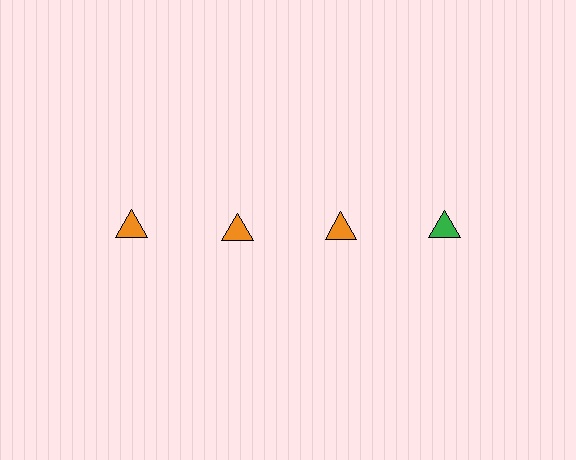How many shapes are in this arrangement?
There are 4 shapes arranged in a grid pattern.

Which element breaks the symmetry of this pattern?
The green triangle in the top row, second from right column breaks the symmetry. All other shapes are orange triangles.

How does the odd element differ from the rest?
It has a different color: green instead of orange.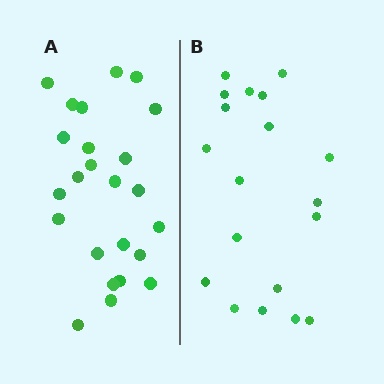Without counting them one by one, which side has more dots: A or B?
Region A (the left region) has more dots.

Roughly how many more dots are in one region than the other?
Region A has about 5 more dots than region B.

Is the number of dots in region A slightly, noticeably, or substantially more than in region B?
Region A has noticeably more, but not dramatically so. The ratio is roughly 1.3 to 1.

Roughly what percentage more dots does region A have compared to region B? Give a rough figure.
About 25% more.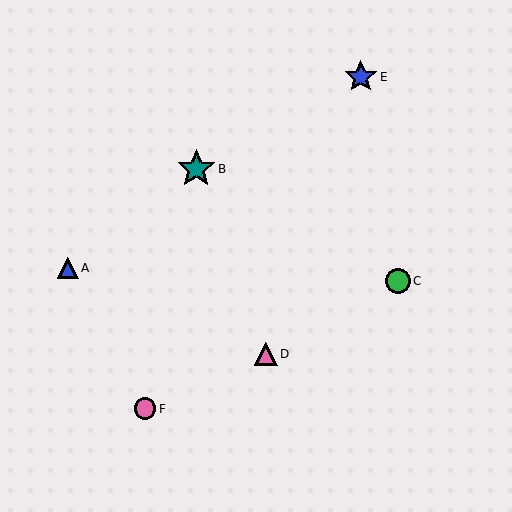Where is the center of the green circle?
The center of the green circle is at (398, 281).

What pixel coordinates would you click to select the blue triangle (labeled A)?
Click at (68, 268) to select the blue triangle A.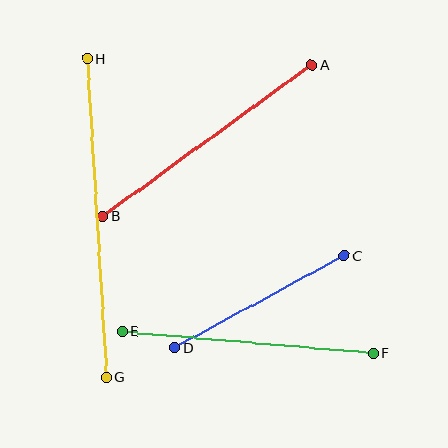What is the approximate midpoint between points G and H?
The midpoint is at approximately (97, 218) pixels.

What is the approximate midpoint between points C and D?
The midpoint is at approximately (259, 302) pixels.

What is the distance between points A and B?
The distance is approximately 258 pixels.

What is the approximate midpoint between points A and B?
The midpoint is at approximately (207, 141) pixels.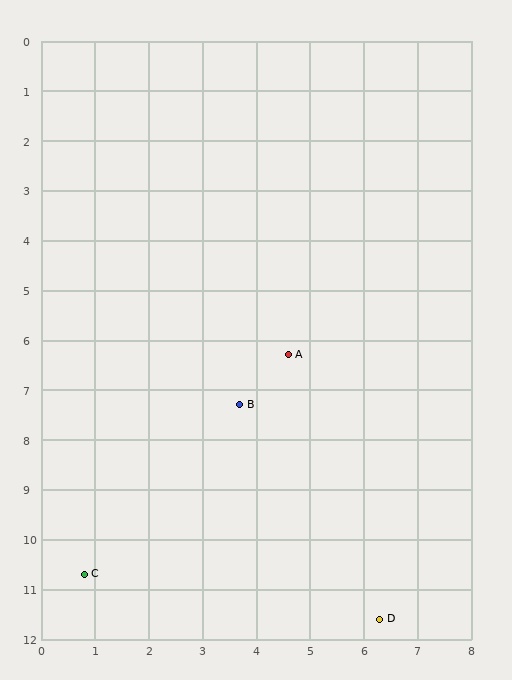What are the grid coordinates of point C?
Point C is at approximately (0.8, 10.7).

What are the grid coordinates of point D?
Point D is at approximately (6.3, 11.6).